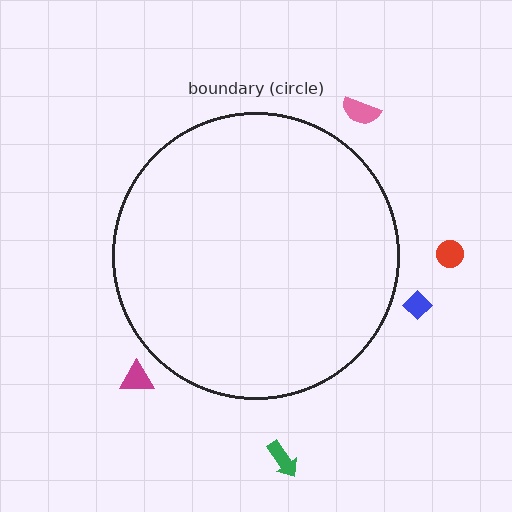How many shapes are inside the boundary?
0 inside, 5 outside.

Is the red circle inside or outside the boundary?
Outside.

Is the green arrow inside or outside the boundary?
Outside.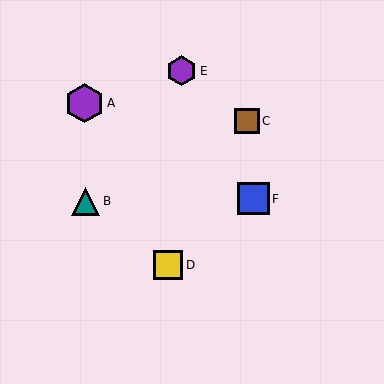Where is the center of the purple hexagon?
The center of the purple hexagon is at (84, 103).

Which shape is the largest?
The purple hexagon (labeled A) is the largest.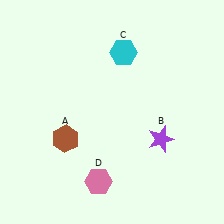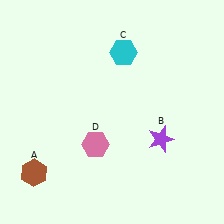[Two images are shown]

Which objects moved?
The objects that moved are: the brown hexagon (A), the pink hexagon (D).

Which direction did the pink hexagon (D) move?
The pink hexagon (D) moved up.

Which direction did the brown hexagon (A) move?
The brown hexagon (A) moved down.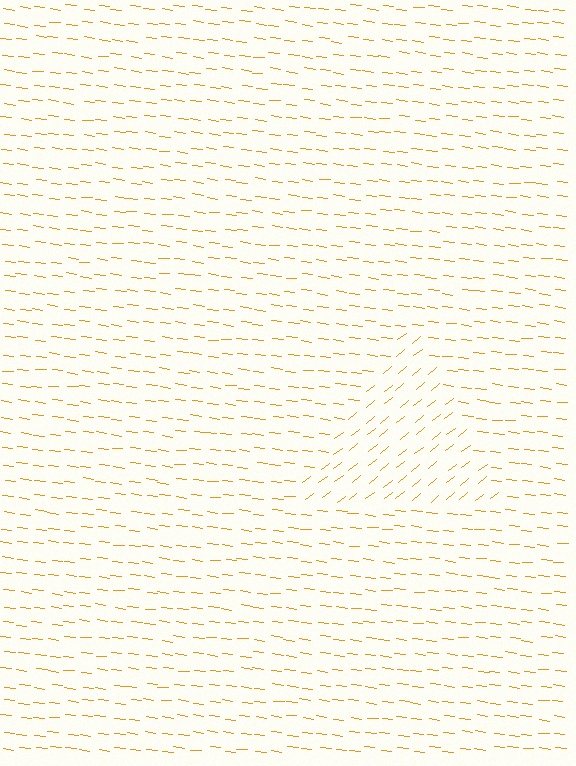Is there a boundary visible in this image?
Yes, there is a texture boundary formed by a change in line orientation.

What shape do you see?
I see a triangle.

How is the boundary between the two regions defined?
The boundary is defined purely by a change in line orientation (approximately 45 degrees difference). All lines are the same color and thickness.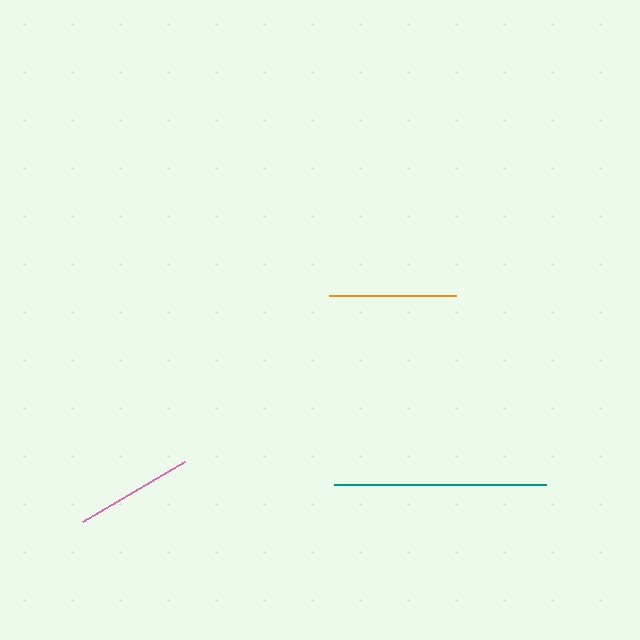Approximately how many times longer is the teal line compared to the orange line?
The teal line is approximately 1.7 times the length of the orange line.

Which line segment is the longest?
The teal line is the longest at approximately 211 pixels.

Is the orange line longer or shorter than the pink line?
The orange line is longer than the pink line.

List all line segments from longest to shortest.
From longest to shortest: teal, orange, pink.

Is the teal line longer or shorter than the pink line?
The teal line is longer than the pink line.